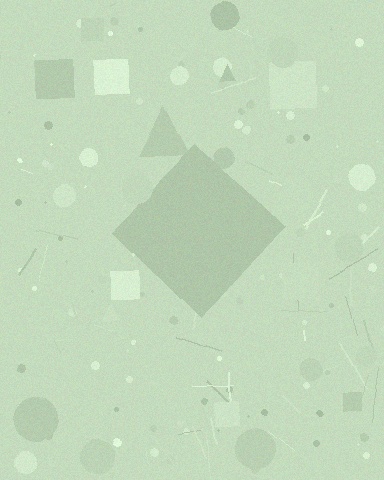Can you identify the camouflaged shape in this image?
The camouflaged shape is a diamond.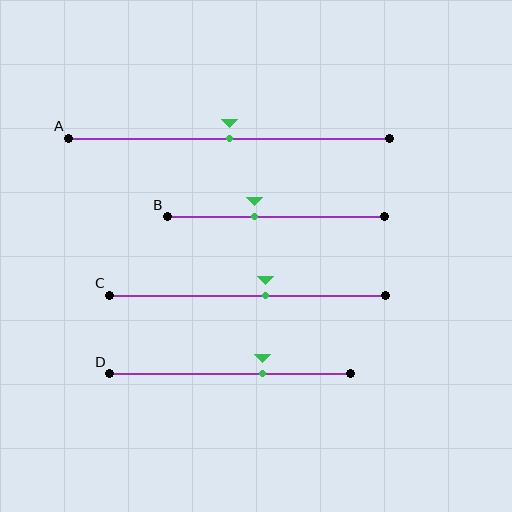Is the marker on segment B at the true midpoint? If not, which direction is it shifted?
No, the marker on segment B is shifted to the left by about 10% of the segment length.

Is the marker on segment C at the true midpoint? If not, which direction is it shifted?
No, the marker on segment C is shifted to the right by about 7% of the segment length.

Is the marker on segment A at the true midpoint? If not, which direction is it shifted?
Yes, the marker on segment A is at the true midpoint.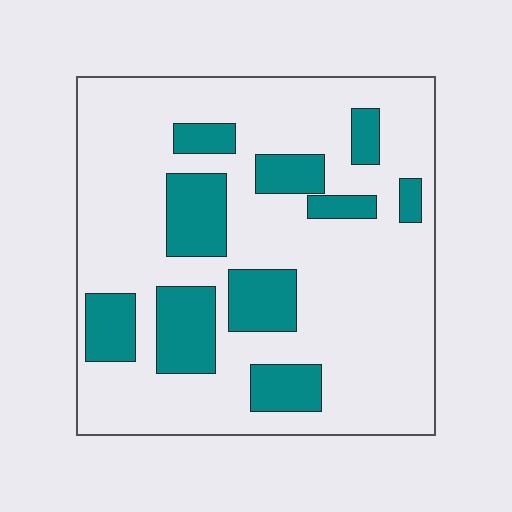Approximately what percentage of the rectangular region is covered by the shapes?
Approximately 25%.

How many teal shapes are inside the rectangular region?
10.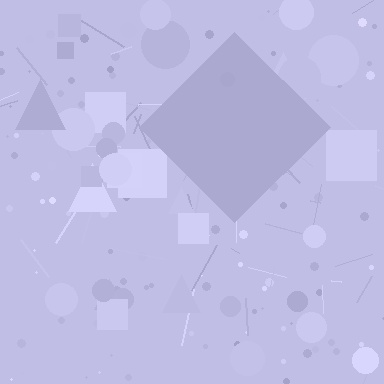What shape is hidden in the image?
A diamond is hidden in the image.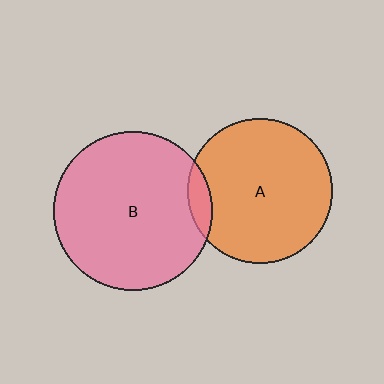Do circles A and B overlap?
Yes.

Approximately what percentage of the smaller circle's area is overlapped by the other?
Approximately 10%.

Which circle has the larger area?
Circle B (pink).